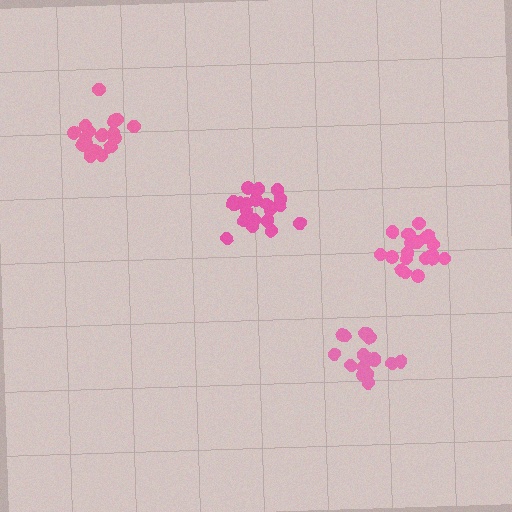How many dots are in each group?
Group 1: 21 dots, Group 2: 21 dots, Group 3: 21 dots, Group 4: 17 dots (80 total).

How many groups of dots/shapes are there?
There are 4 groups.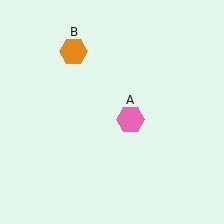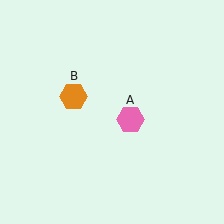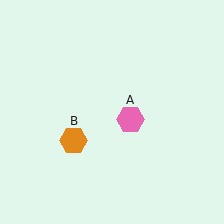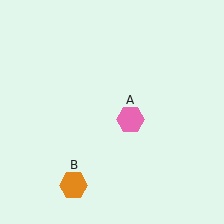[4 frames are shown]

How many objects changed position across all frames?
1 object changed position: orange hexagon (object B).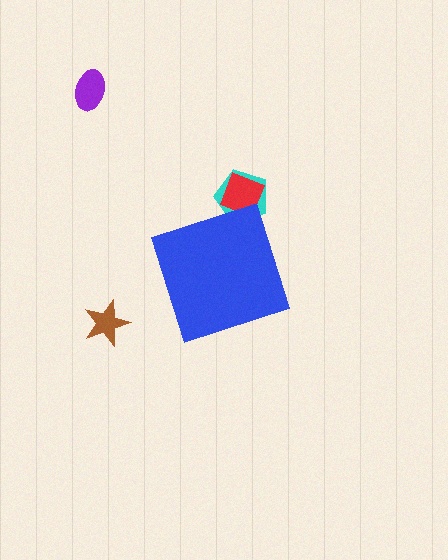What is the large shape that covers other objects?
A blue diamond.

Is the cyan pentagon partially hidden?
Yes, the cyan pentagon is partially hidden behind the blue diamond.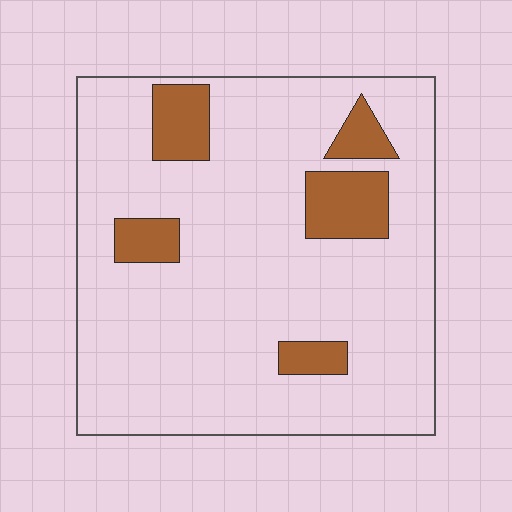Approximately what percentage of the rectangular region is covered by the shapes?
Approximately 15%.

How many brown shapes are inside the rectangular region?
5.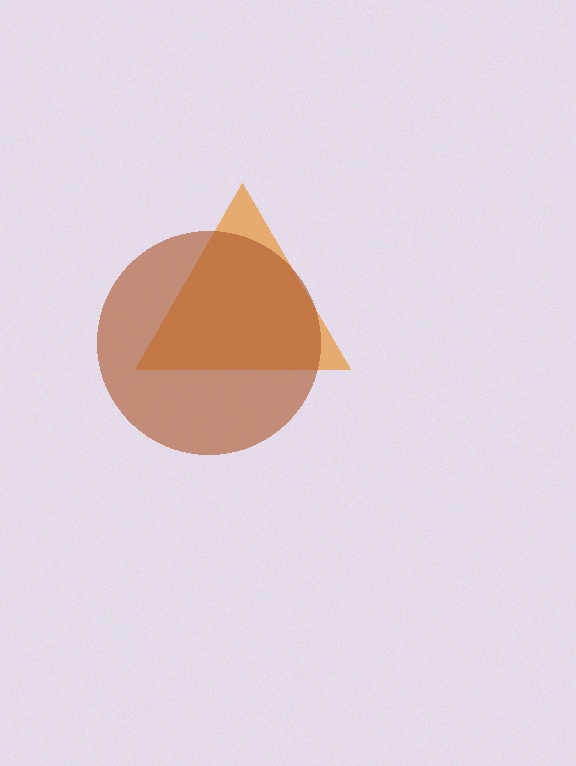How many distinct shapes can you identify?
There are 2 distinct shapes: an orange triangle, a brown circle.